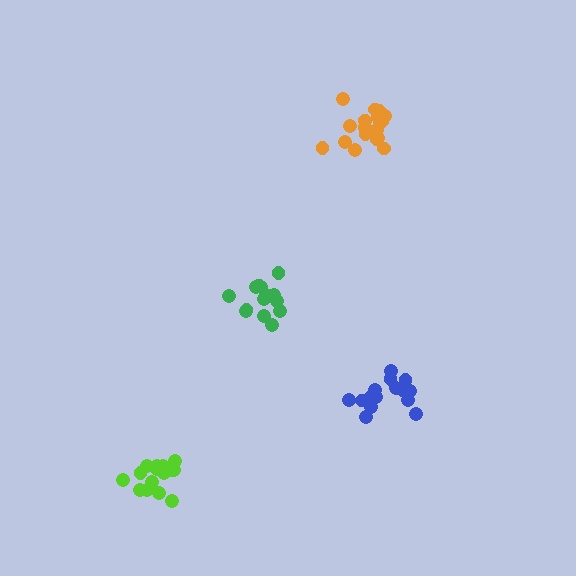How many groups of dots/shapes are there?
There are 4 groups.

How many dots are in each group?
Group 1: 14 dots, Group 2: 16 dots, Group 3: 19 dots, Group 4: 15 dots (64 total).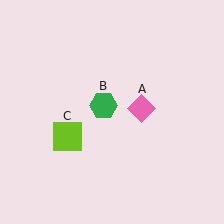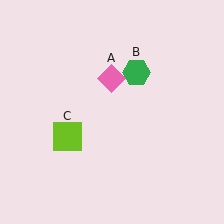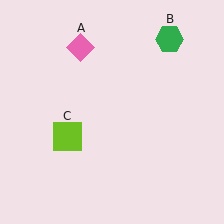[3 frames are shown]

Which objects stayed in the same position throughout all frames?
Lime square (object C) remained stationary.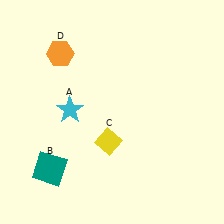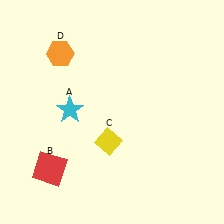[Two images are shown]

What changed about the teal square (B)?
In Image 1, B is teal. In Image 2, it changed to red.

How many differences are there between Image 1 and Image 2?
There is 1 difference between the two images.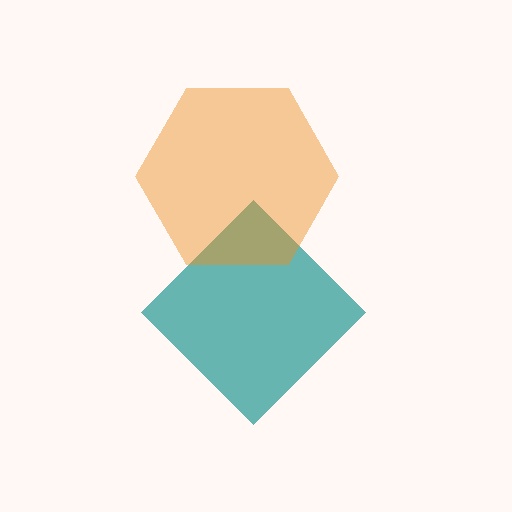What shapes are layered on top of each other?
The layered shapes are: a teal diamond, an orange hexagon.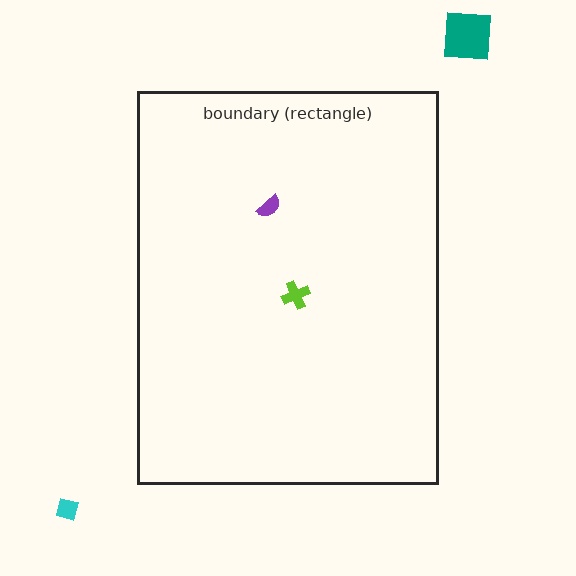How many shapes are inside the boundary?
2 inside, 2 outside.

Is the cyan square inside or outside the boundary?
Outside.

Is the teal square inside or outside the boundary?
Outside.